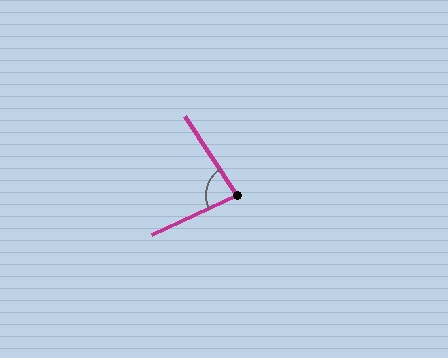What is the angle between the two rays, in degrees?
Approximately 82 degrees.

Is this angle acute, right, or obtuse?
It is acute.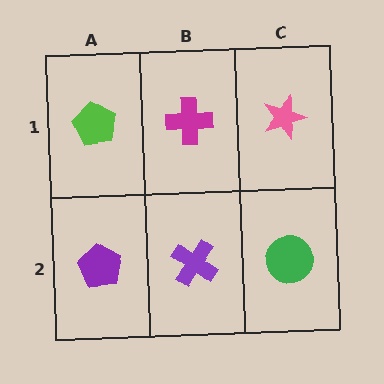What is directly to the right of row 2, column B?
A green circle.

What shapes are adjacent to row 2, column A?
A lime pentagon (row 1, column A), a purple cross (row 2, column B).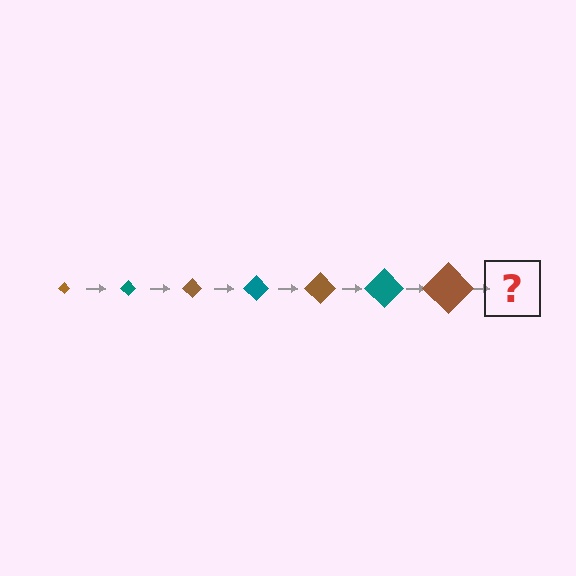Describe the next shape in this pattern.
It should be a teal diamond, larger than the previous one.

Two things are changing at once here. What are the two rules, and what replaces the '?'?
The two rules are that the diamond grows larger each step and the color cycles through brown and teal. The '?' should be a teal diamond, larger than the previous one.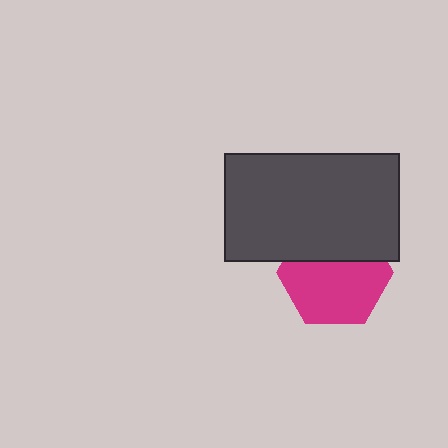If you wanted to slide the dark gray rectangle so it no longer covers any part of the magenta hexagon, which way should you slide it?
Slide it up — that is the most direct way to separate the two shapes.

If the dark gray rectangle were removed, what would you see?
You would see the complete magenta hexagon.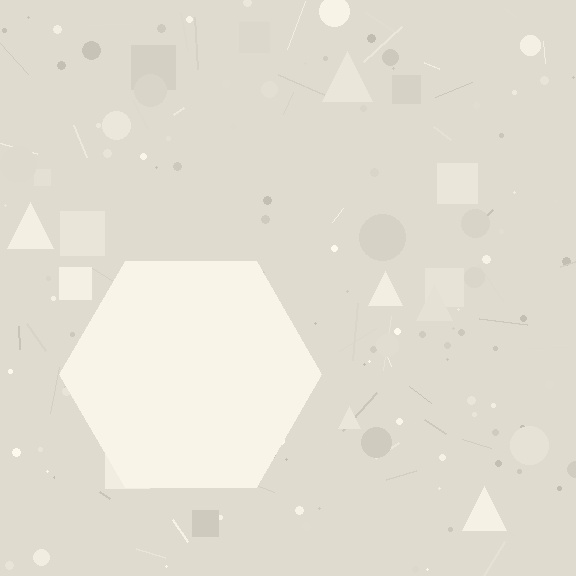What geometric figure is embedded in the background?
A hexagon is embedded in the background.